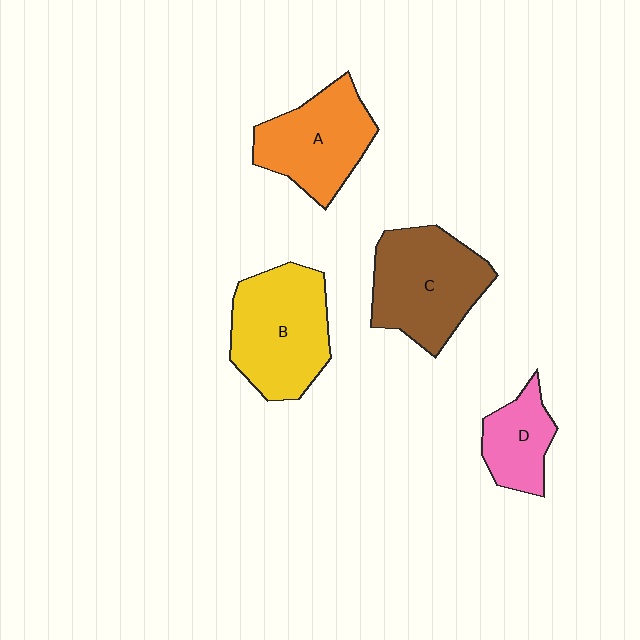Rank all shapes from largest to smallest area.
From largest to smallest: B (yellow), C (brown), A (orange), D (pink).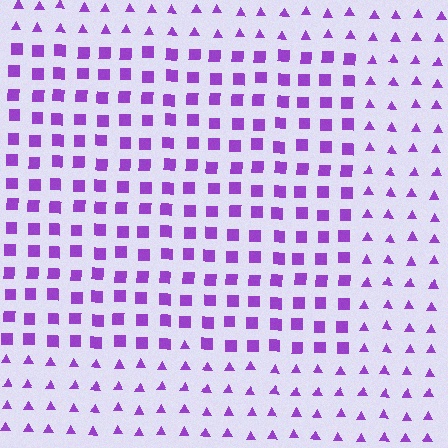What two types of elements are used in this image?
The image uses squares inside the rectangle region and triangles outside it.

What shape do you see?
I see a rectangle.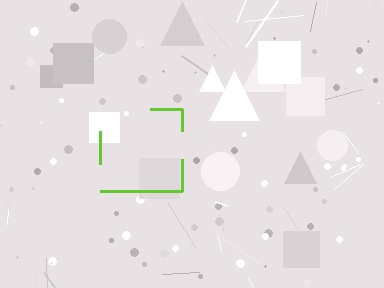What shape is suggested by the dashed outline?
The dashed outline suggests a square.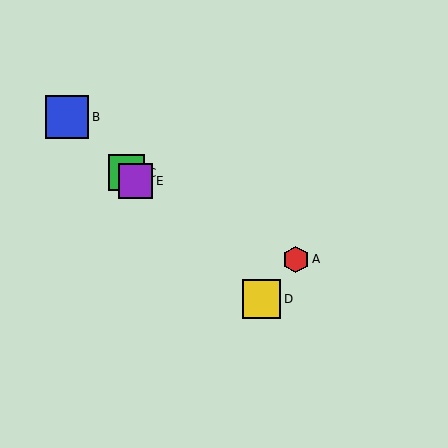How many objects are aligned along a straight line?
4 objects (B, C, D, E) are aligned along a straight line.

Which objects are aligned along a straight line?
Objects B, C, D, E are aligned along a straight line.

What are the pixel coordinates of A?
Object A is at (296, 259).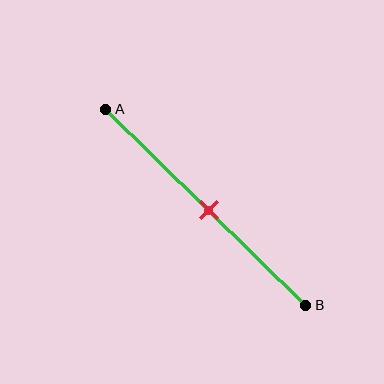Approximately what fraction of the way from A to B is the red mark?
The red mark is approximately 50% of the way from A to B.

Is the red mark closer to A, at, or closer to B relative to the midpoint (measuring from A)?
The red mark is approximately at the midpoint of segment AB.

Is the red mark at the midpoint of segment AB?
Yes, the mark is approximately at the midpoint.